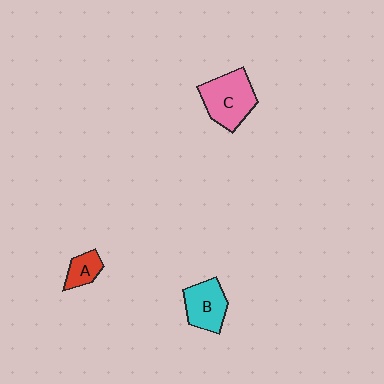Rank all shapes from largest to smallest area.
From largest to smallest: C (pink), B (cyan), A (red).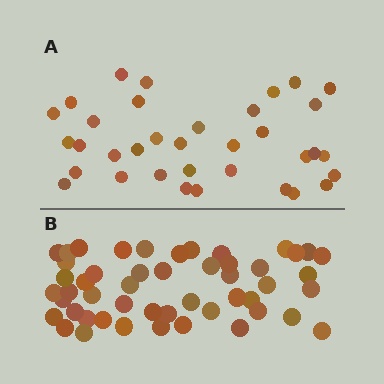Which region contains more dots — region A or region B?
Region B (the bottom region) has more dots.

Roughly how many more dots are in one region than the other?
Region B has approximately 15 more dots than region A.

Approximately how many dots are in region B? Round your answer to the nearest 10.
About 50 dots.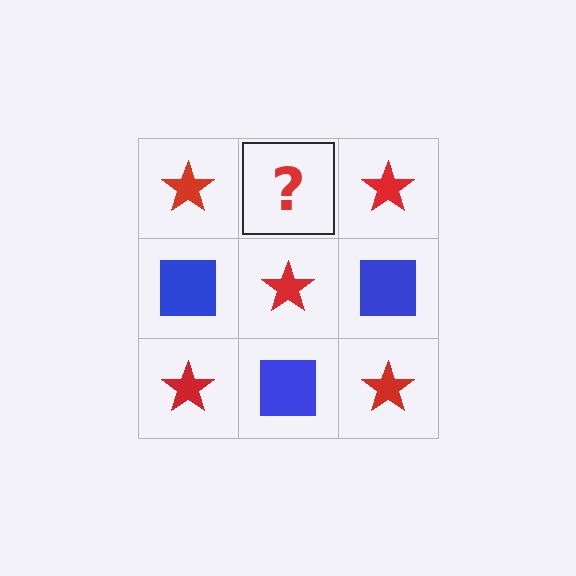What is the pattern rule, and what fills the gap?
The rule is that it alternates red star and blue square in a checkerboard pattern. The gap should be filled with a blue square.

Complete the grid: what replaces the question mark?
The question mark should be replaced with a blue square.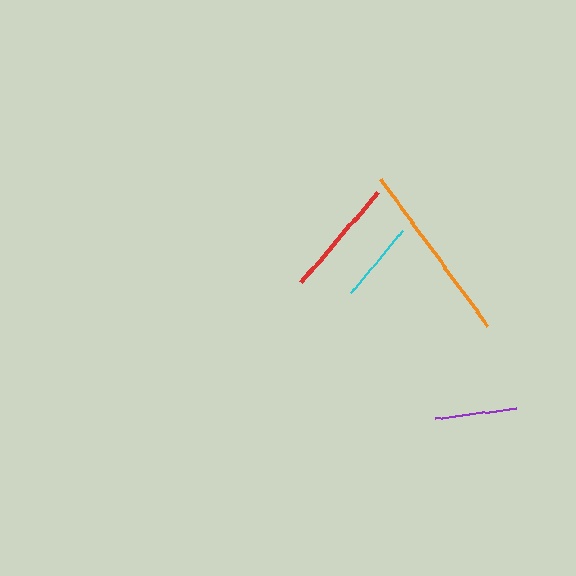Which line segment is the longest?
The orange line is the longest at approximately 181 pixels.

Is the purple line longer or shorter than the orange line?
The orange line is longer than the purple line.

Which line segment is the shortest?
The purple line is the shortest at approximately 81 pixels.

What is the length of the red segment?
The red segment is approximately 118 pixels long.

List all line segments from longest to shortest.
From longest to shortest: orange, red, cyan, purple.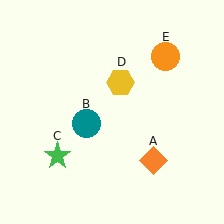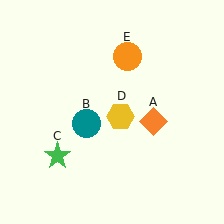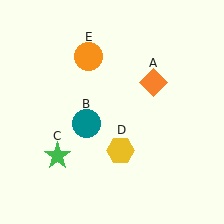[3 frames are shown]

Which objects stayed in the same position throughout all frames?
Teal circle (object B) and green star (object C) remained stationary.